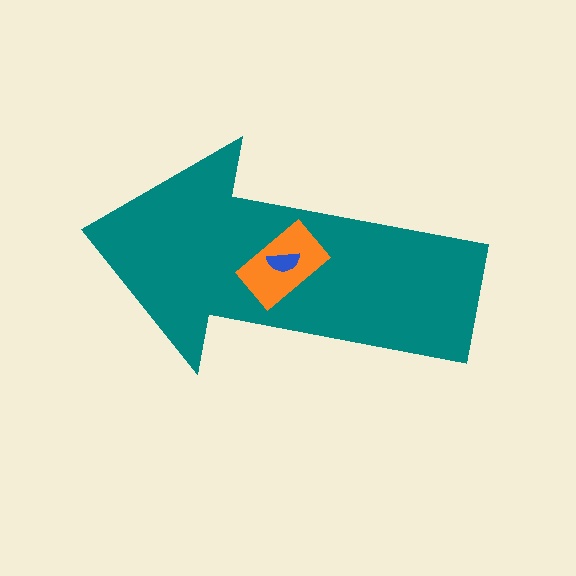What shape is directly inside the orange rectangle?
The blue semicircle.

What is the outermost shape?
The teal arrow.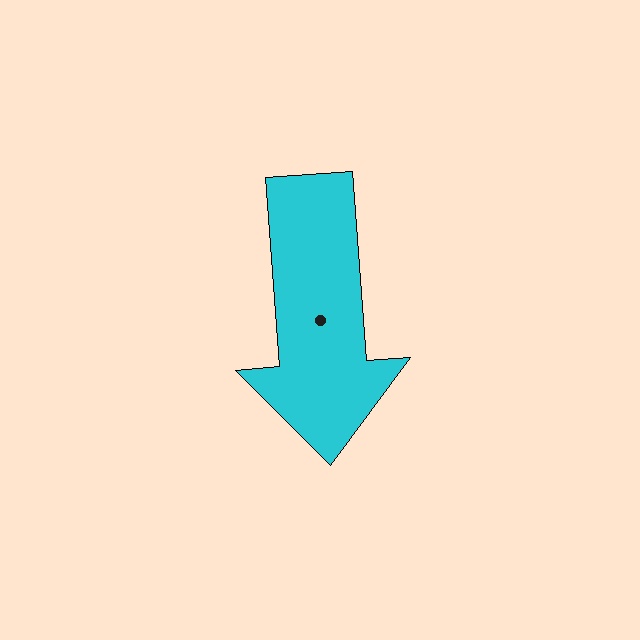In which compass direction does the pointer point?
South.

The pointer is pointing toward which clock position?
Roughly 6 o'clock.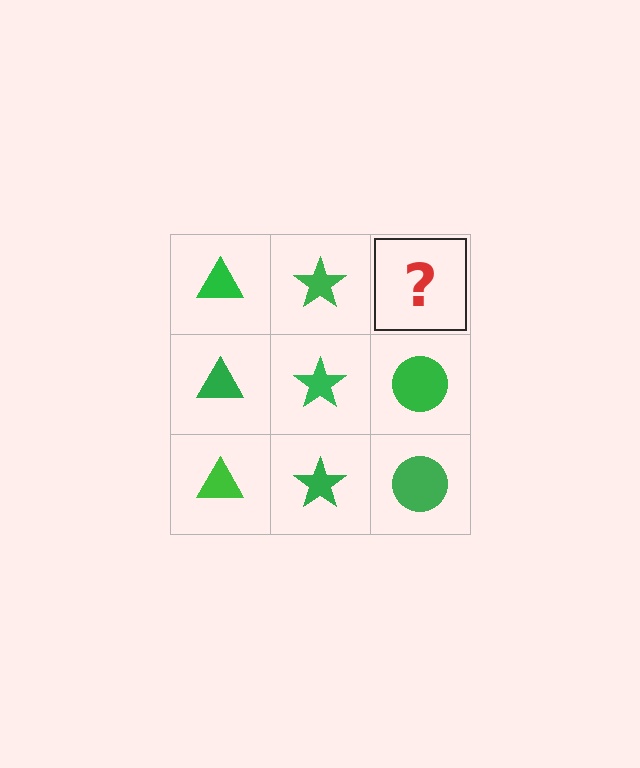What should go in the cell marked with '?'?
The missing cell should contain a green circle.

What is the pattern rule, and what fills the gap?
The rule is that each column has a consistent shape. The gap should be filled with a green circle.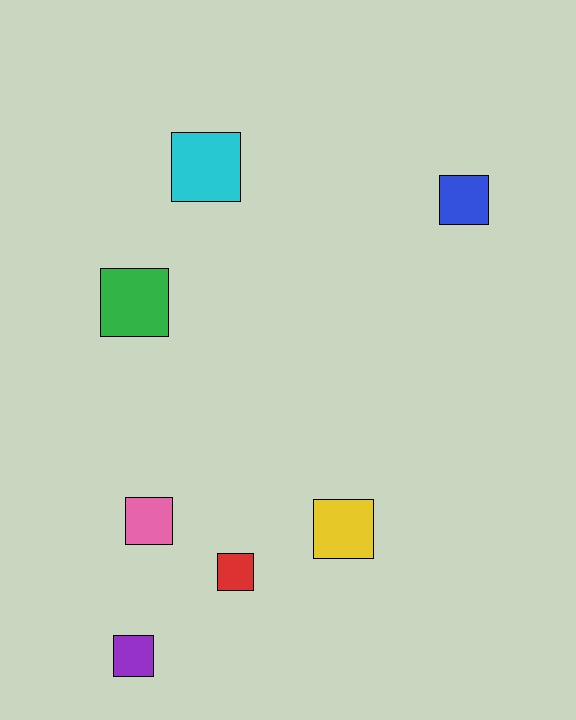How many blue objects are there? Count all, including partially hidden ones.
There is 1 blue object.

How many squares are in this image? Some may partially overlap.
There are 7 squares.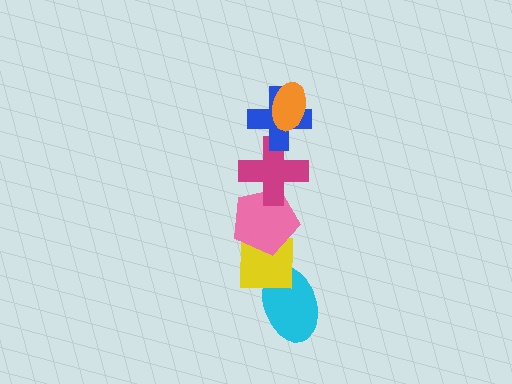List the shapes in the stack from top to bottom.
From top to bottom: the orange ellipse, the blue cross, the magenta cross, the pink pentagon, the yellow square, the cyan ellipse.